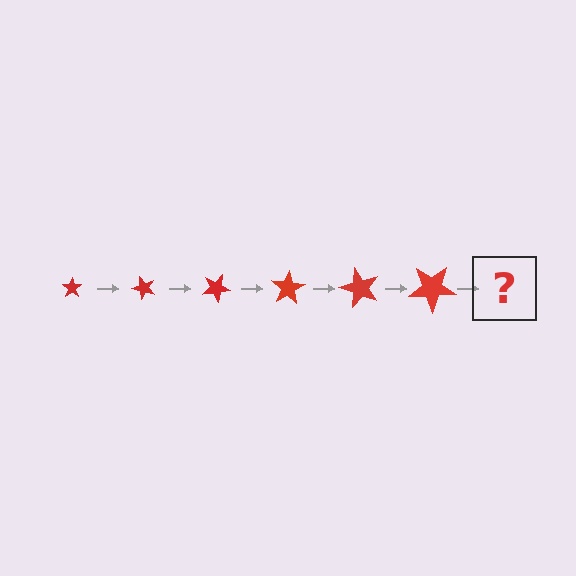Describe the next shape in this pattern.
It should be a star, larger than the previous one and rotated 300 degrees from the start.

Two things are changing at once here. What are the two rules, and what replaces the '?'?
The two rules are that the star grows larger each step and it rotates 50 degrees each step. The '?' should be a star, larger than the previous one and rotated 300 degrees from the start.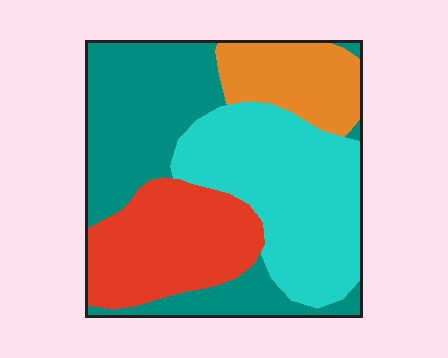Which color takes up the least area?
Orange, at roughly 15%.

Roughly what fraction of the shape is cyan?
Cyan takes up between a sixth and a third of the shape.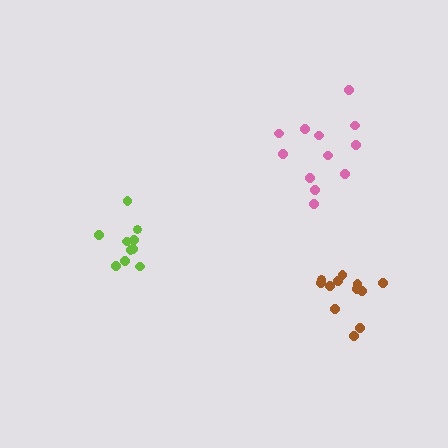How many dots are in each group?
Group 1: 12 dots, Group 2: 12 dots, Group 3: 10 dots (34 total).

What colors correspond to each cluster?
The clusters are colored: brown, pink, lime.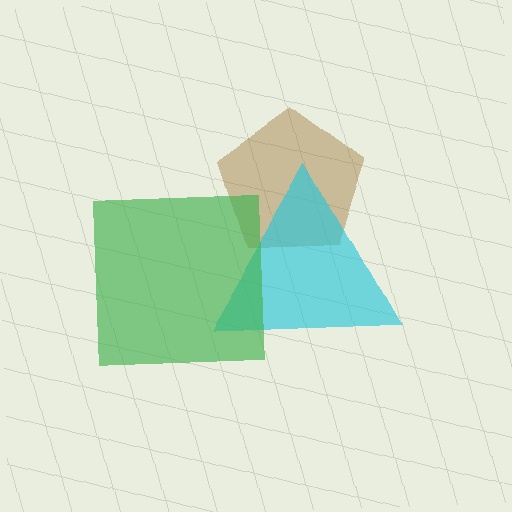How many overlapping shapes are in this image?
There are 3 overlapping shapes in the image.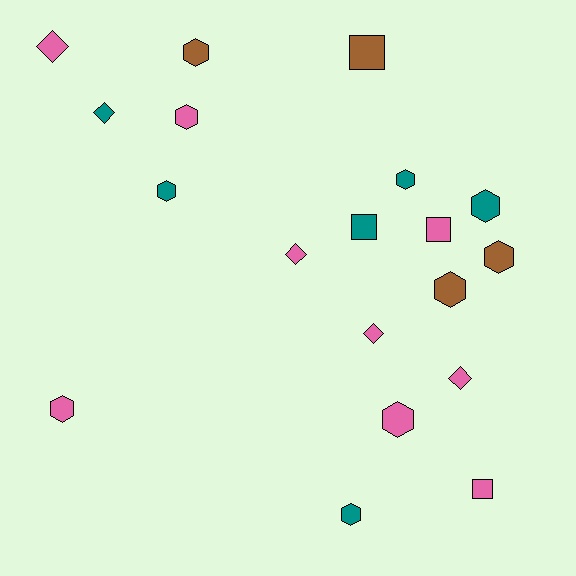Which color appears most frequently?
Pink, with 9 objects.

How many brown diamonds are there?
There are no brown diamonds.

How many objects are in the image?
There are 19 objects.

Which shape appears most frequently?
Hexagon, with 10 objects.